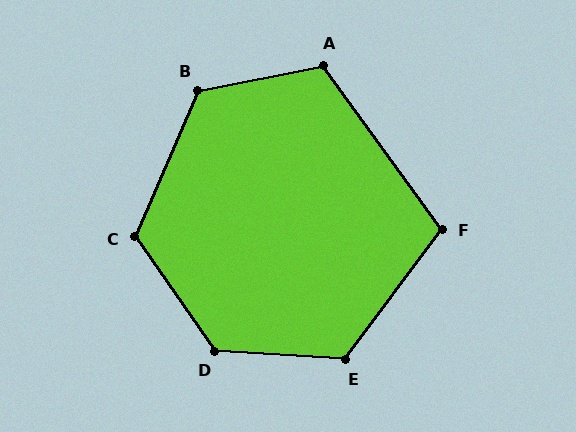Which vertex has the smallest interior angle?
F, at approximately 108 degrees.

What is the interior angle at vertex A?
Approximately 115 degrees (obtuse).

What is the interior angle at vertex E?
Approximately 123 degrees (obtuse).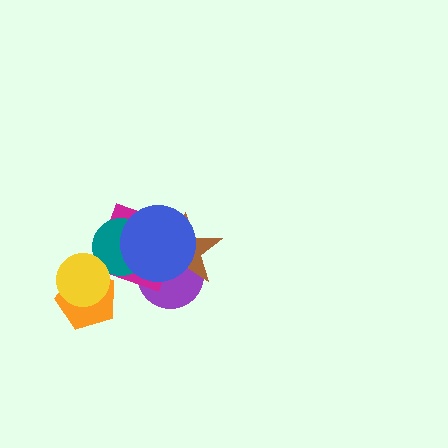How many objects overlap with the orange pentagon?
2 objects overlap with the orange pentagon.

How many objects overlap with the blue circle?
4 objects overlap with the blue circle.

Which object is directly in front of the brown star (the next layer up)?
The magenta diamond is directly in front of the brown star.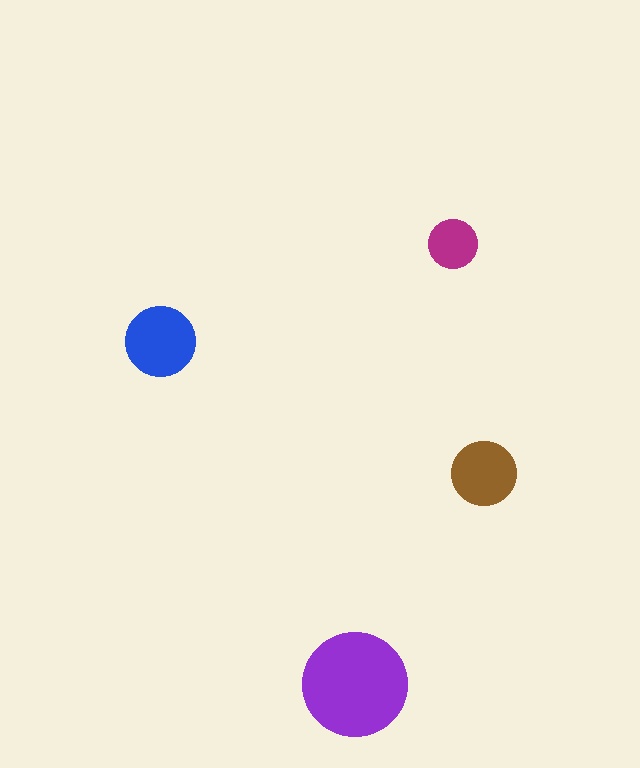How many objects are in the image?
There are 4 objects in the image.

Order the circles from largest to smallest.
the purple one, the blue one, the brown one, the magenta one.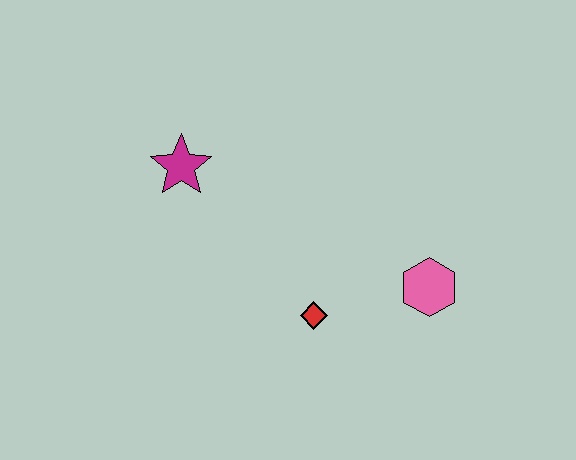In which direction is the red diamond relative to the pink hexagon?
The red diamond is to the left of the pink hexagon.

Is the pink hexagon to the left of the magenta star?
No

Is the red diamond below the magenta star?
Yes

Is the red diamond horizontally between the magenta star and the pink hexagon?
Yes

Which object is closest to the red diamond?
The pink hexagon is closest to the red diamond.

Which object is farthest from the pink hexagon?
The magenta star is farthest from the pink hexagon.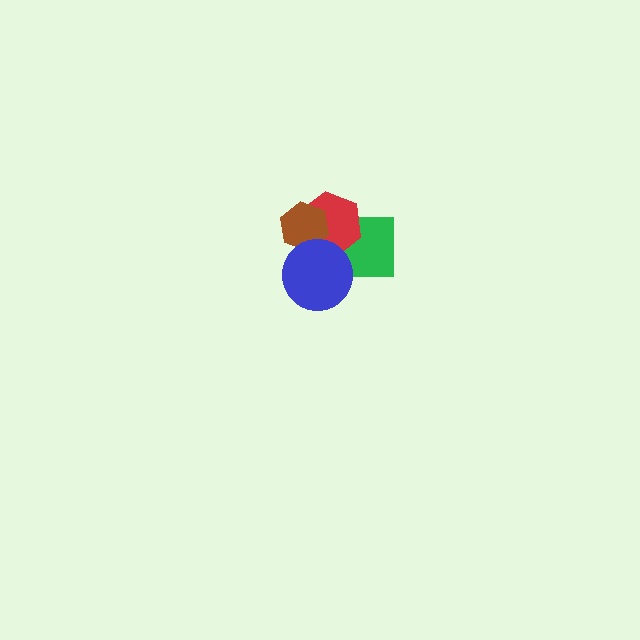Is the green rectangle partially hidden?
Yes, it is partially covered by another shape.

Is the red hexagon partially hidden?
Yes, it is partially covered by another shape.